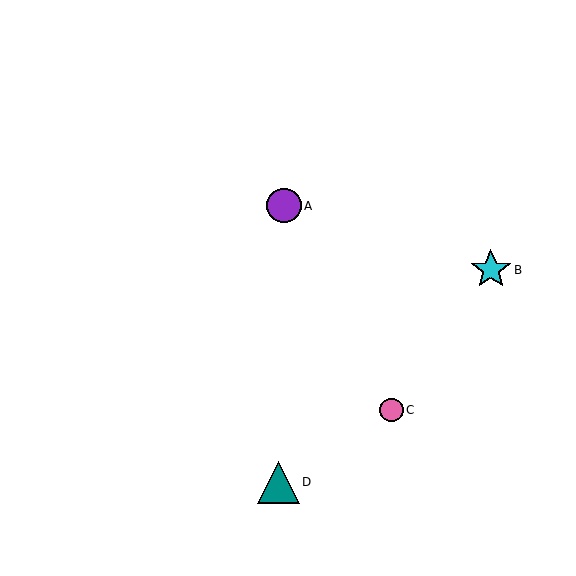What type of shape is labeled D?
Shape D is a teal triangle.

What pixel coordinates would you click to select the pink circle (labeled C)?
Click at (392, 410) to select the pink circle C.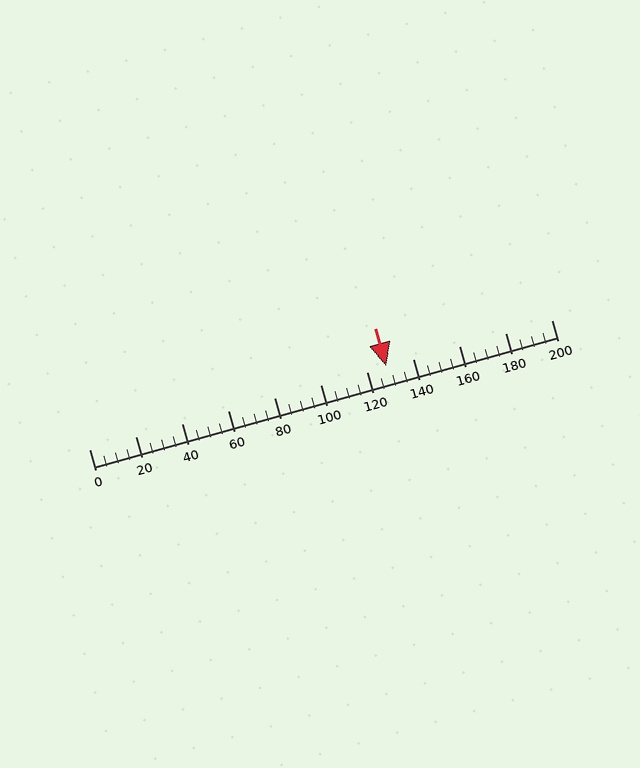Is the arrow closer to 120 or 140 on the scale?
The arrow is closer to 120.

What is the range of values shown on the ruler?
The ruler shows values from 0 to 200.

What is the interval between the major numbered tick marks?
The major tick marks are spaced 20 units apart.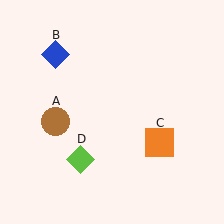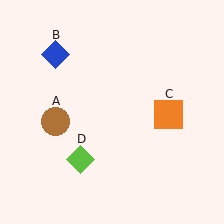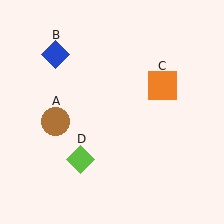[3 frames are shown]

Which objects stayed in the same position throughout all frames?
Brown circle (object A) and blue diamond (object B) and lime diamond (object D) remained stationary.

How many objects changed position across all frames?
1 object changed position: orange square (object C).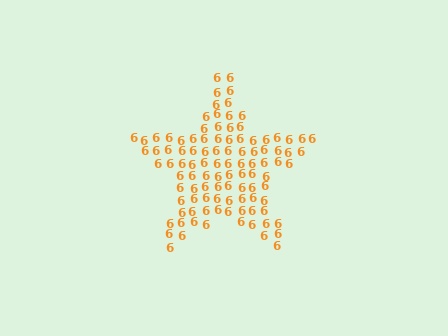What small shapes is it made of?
It is made of small digit 6's.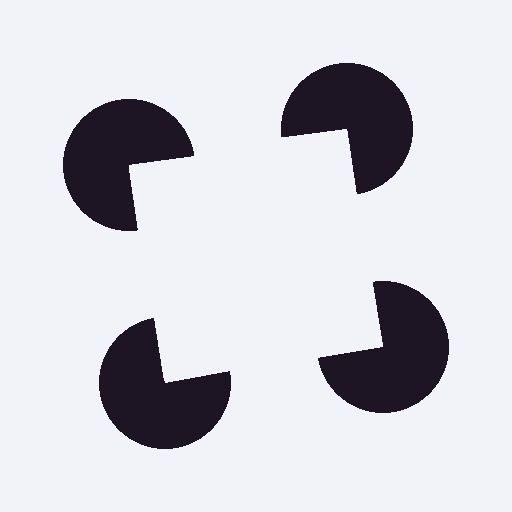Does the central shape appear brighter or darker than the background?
It typically appears slightly brighter than the background, even though no actual brightness change is drawn.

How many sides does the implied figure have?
4 sides.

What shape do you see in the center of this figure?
An illusory square — its edges are inferred from the aligned wedge cuts in the pac-man discs, not physically drawn.